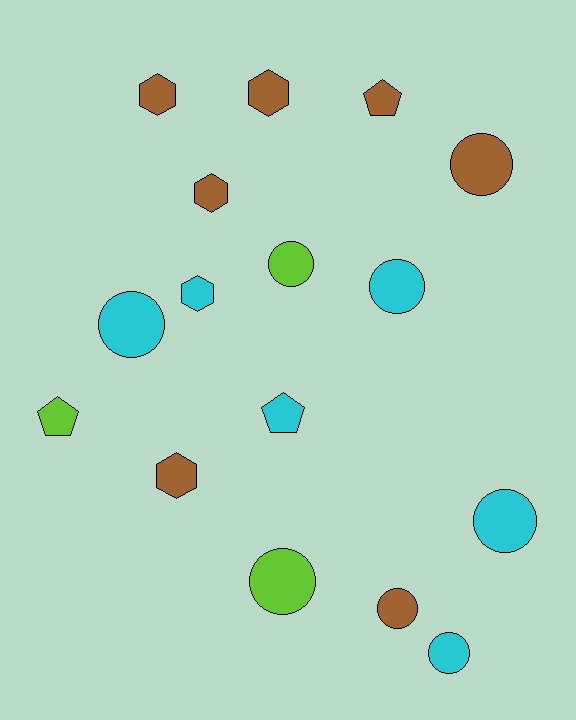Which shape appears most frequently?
Circle, with 8 objects.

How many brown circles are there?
There are 2 brown circles.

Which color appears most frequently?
Brown, with 7 objects.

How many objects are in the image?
There are 16 objects.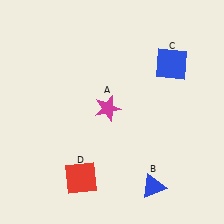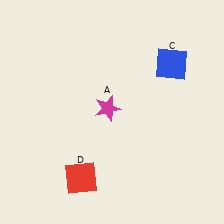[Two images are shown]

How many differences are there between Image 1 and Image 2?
There is 1 difference between the two images.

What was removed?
The blue triangle (B) was removed in Image 2.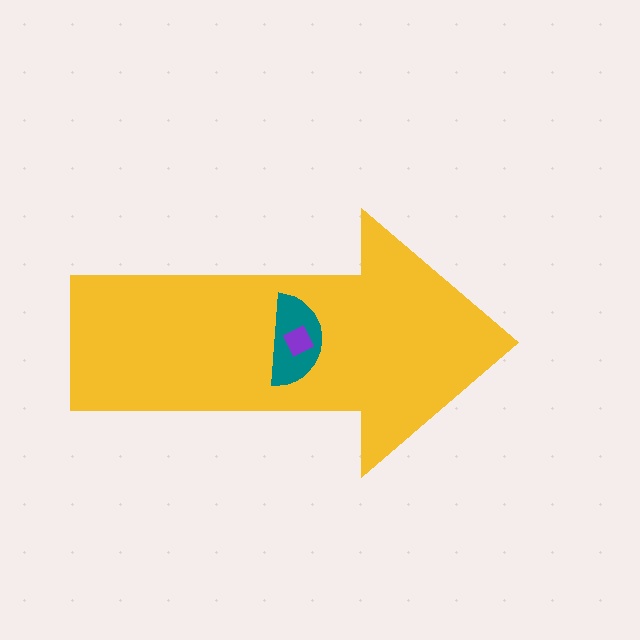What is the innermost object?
The purple square.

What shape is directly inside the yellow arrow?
The teal semicircle.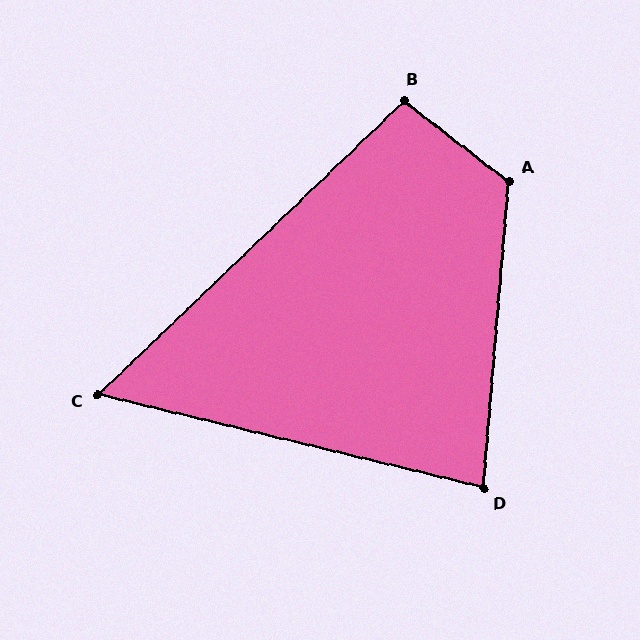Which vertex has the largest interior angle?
A, at approximately 123 degrees.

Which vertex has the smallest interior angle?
C, at approximately 57 degrees.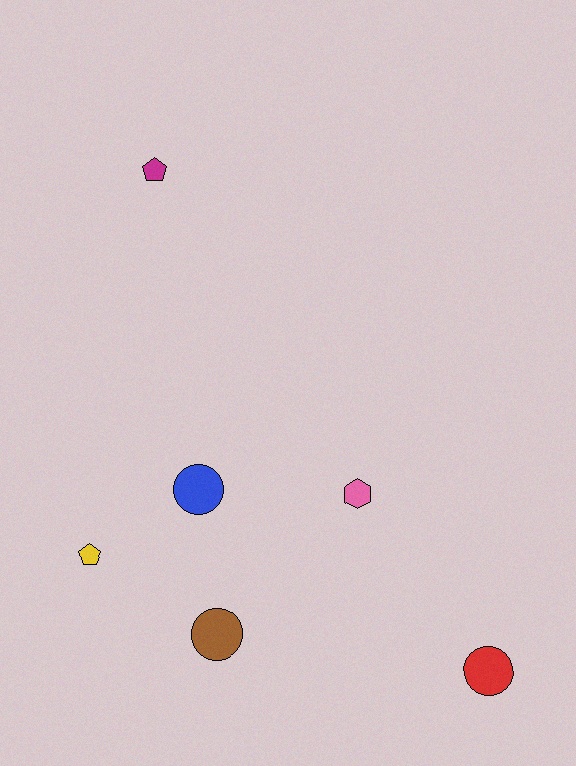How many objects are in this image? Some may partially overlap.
There are 6 objects.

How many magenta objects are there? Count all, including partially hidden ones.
There is 1 magenta object.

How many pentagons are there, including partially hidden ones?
There are 2 pentagons.